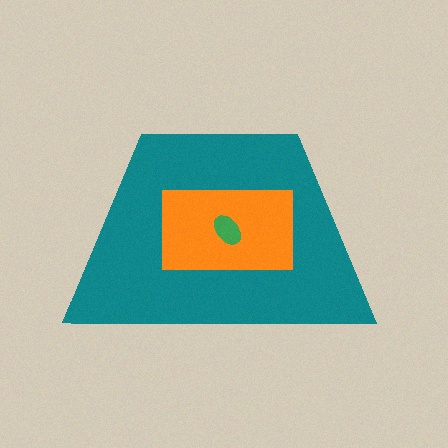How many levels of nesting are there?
3.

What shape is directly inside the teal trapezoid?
The orange rectangle.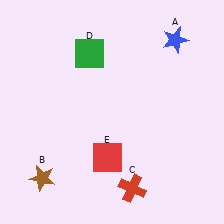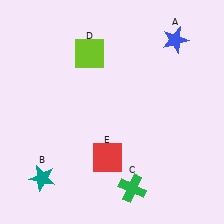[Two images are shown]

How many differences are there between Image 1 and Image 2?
There are 3 differences between the two images.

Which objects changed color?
B changed from brown to teal. C changed from red to green. D changed from green to lime.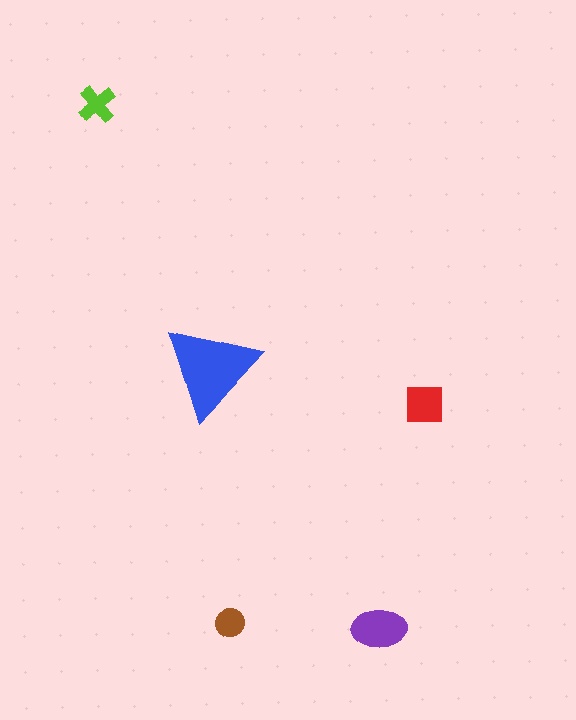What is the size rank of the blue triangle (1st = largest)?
1st.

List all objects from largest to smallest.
The blue triangle, the purple ellipse, the red square, the lime cross, the brown circle.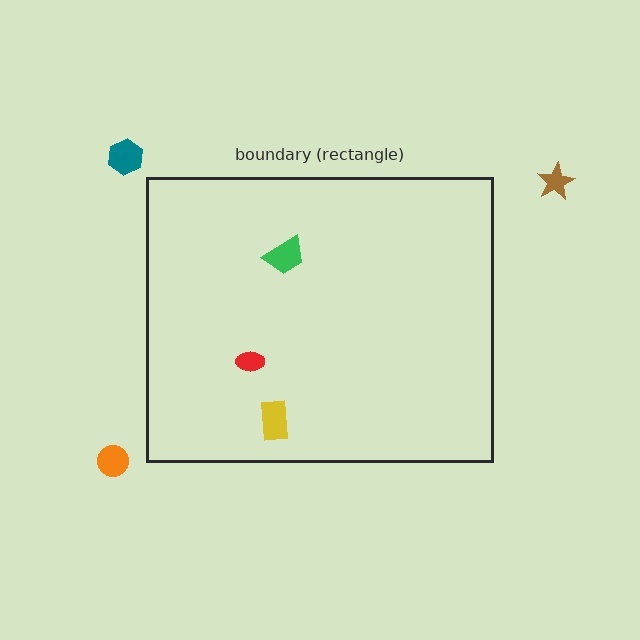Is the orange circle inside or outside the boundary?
Outside.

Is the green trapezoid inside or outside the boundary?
Inside.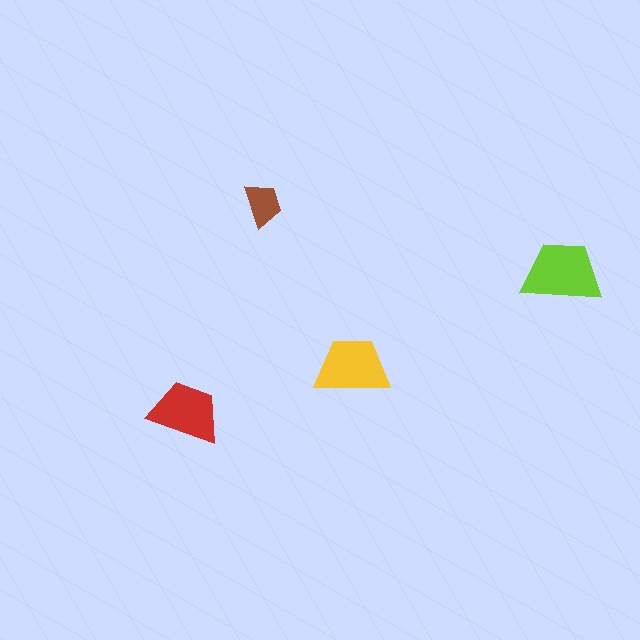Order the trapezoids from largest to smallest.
the lime one, the yellow one, the red one, the brown one.